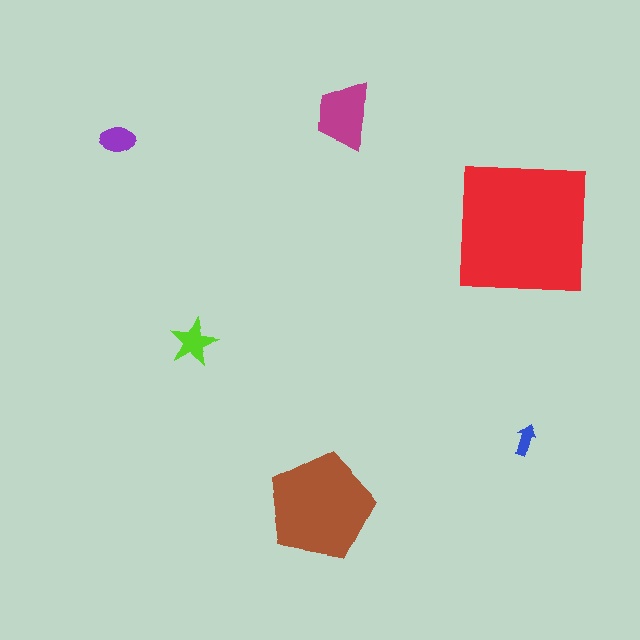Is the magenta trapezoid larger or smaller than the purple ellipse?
Larger.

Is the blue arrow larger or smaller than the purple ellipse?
Smaller.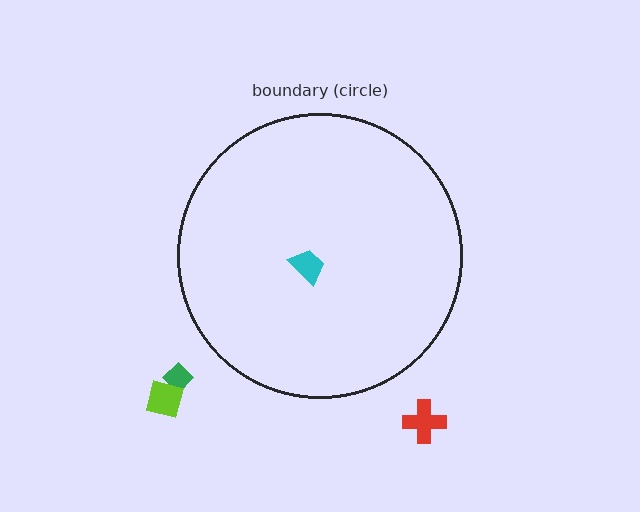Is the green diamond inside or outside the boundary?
Outside.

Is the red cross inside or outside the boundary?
Outside.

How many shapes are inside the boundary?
1 inside, 3 outside.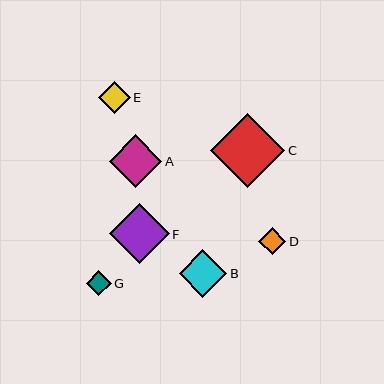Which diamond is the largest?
Diamond C is the largest with a size of approximately 74 pixels.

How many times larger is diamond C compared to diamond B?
Diamond C is approximately 1.5 times the size of diamond B.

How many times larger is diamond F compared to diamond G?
Diamond F is approximately 2.4 times the size of diamond G.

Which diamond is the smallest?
Diamond G is the smallest with a size of approximately 25 pixels.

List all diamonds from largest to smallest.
From largest to smallest: C, F, A, B, E, D, G.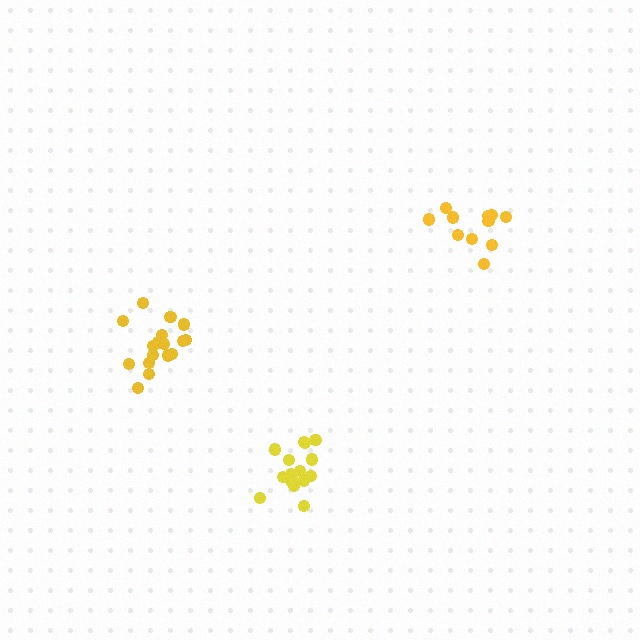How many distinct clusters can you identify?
There are 3 distinct clusters.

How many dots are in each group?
Group 1: 16 dots, Group 2: 17 dots, Group 3: 11 dots (44 total).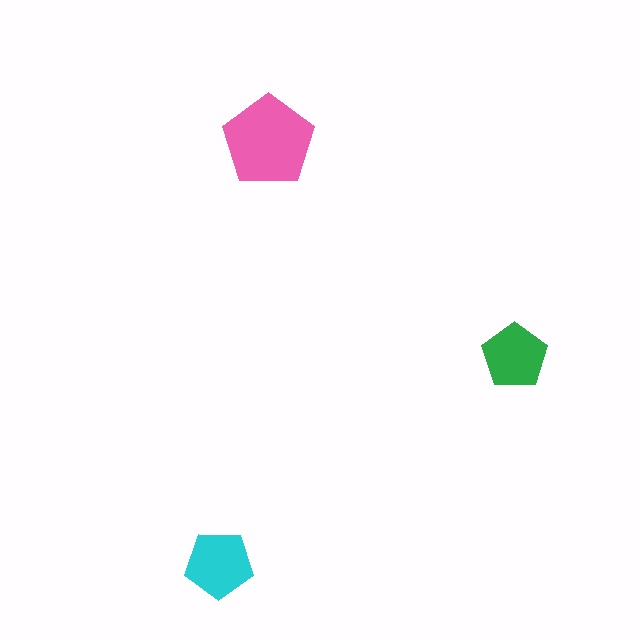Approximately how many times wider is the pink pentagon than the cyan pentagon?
About 1.5 times wider.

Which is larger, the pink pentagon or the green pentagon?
The pink one.